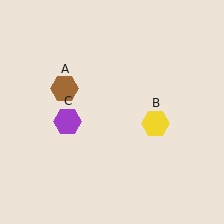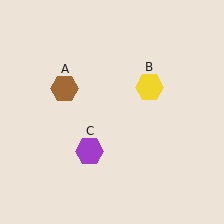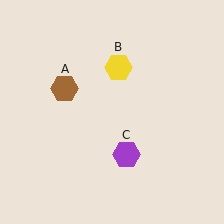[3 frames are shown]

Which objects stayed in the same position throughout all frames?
Brown hexagon (object A) remained stationary.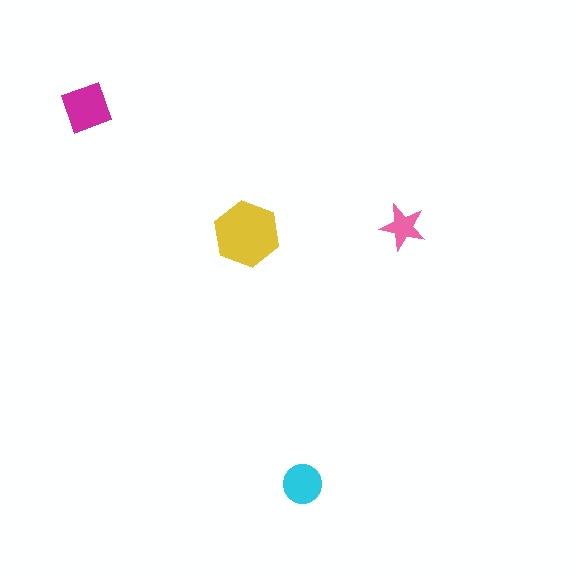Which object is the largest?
The yellow hexagon.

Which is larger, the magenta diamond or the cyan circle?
The magenta diamond.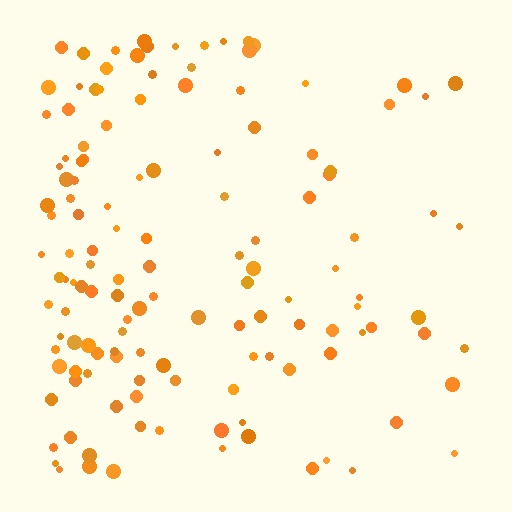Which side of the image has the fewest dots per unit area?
The right.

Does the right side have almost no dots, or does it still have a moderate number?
Still a moderate number, just noticeably fewer than the left.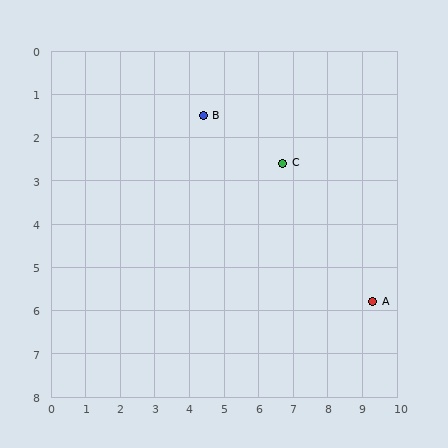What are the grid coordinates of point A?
Point A is at approximately (9.3, 5.8).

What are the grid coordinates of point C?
Point C is at approximately (6.7, 2.6).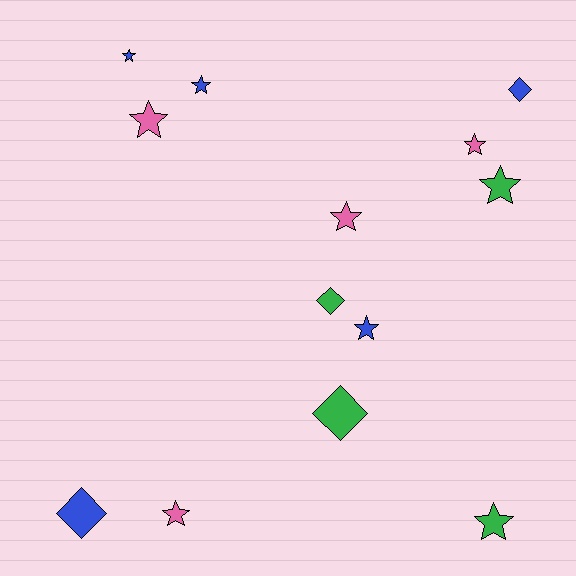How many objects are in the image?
There are 13 objects.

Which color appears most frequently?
Blue, with 5 objects.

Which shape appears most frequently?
Star, with 9 objects.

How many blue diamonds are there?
There are 2 blue diamonds.